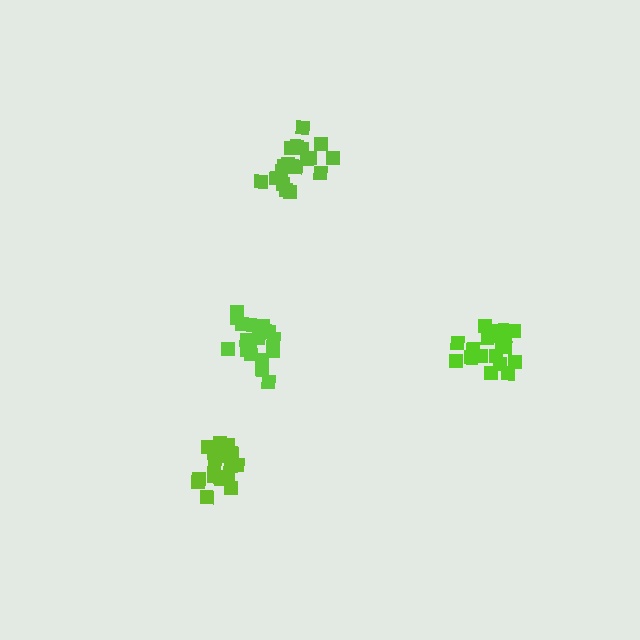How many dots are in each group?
Group 1: 20 dots, Group 2: 18 dots, Group 3: 20 dots, Group 4: 19 dots (77 total).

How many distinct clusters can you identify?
There are 4 distinct clusters.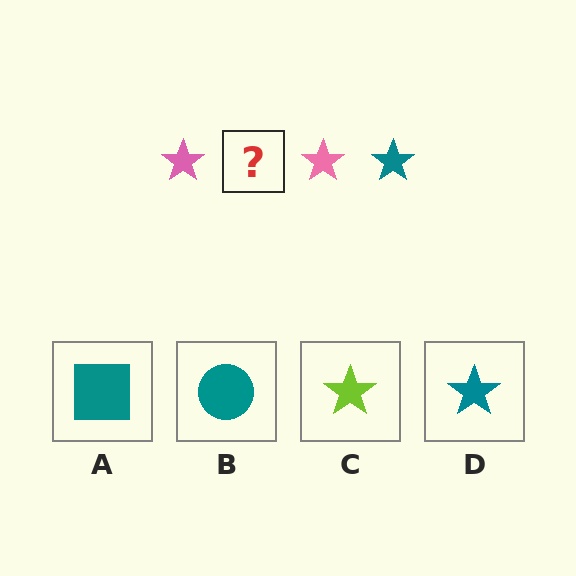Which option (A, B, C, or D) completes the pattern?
D.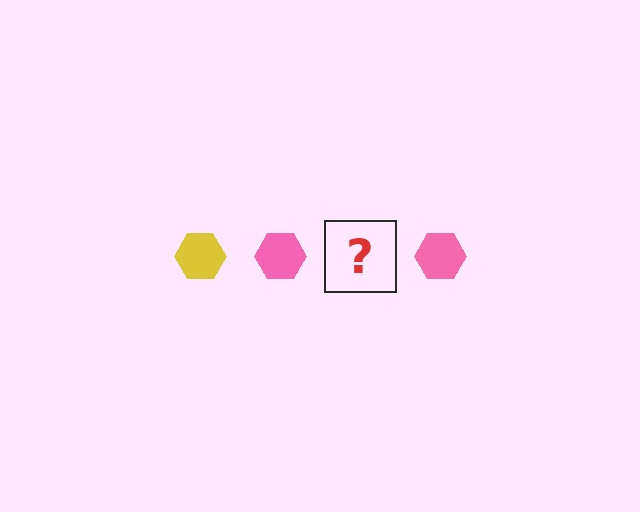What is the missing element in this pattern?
The missing element is a yellow hexagon.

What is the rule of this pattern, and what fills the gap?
The rule is that the pattern cycles through yellow, pink hexagons. The gap should be filled with a yellow hexagon.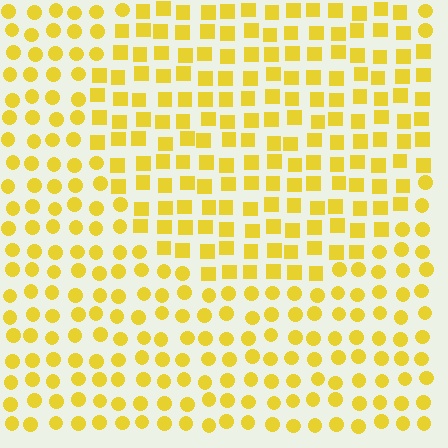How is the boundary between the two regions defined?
The boundary is defined by a change in element shape: squares inside vs. circles outside. All elements share the same color and spacing.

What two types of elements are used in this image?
The image uses squares inside the circle region and circles outside it.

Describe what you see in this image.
The image is filled with small yellow elements arranged in a uniform grid. A circle-shaped region contains squares, while the surrounding area contains circles. The boundary is defined purely by the change in element shape.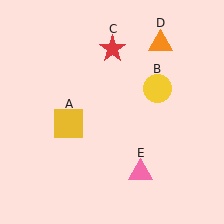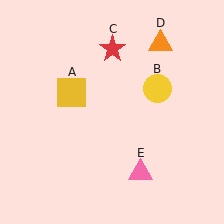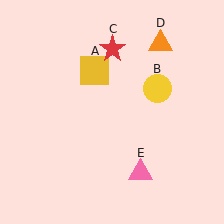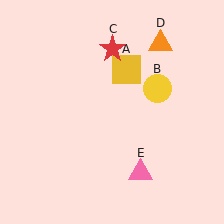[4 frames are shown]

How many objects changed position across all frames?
1 object changed position: yellow square (object A).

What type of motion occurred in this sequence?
The yellow square (object A) rotated clockwise around the center of the scene.